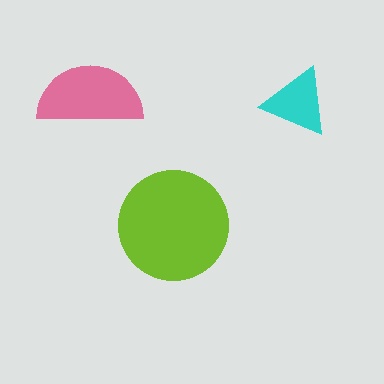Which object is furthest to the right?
The cyan triangle is rightmost.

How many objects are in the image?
There are 3 objects in the image.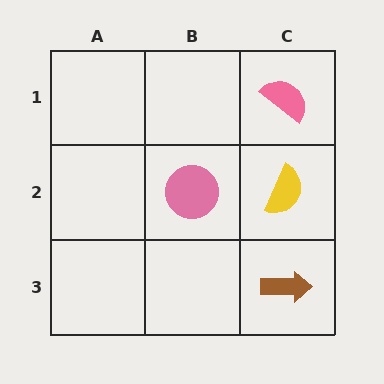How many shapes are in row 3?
1 shape.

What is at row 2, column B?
A pink circle.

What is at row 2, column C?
A yellow semicircle.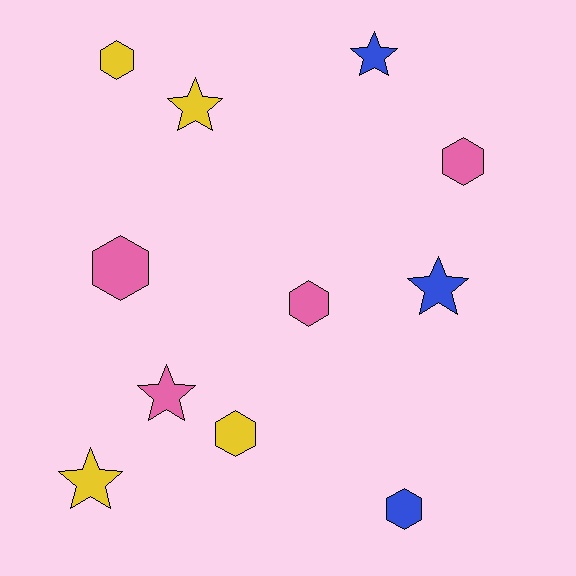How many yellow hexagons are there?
There are 2 yellow hexagons.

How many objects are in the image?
There are 11 objects.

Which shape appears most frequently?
Hexagon, with 6 objects.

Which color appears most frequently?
Pink, with 4 objects.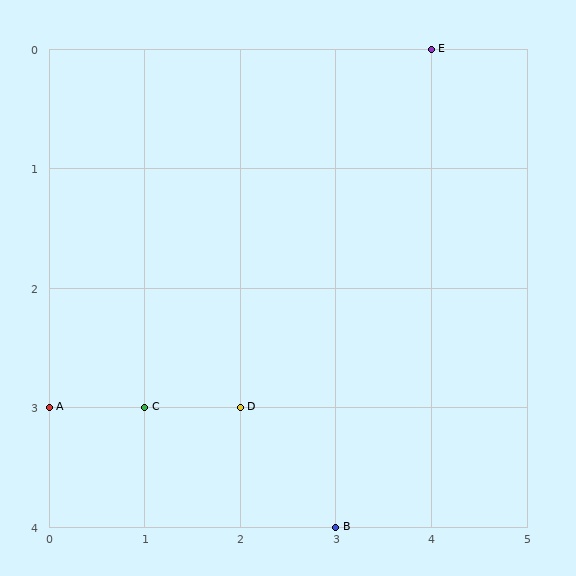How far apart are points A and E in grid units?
Points A and E are 4 columns and 3 rows apart (about 5.0 grid units diagonally).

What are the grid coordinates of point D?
Point D is at grid coordinates (2, 3).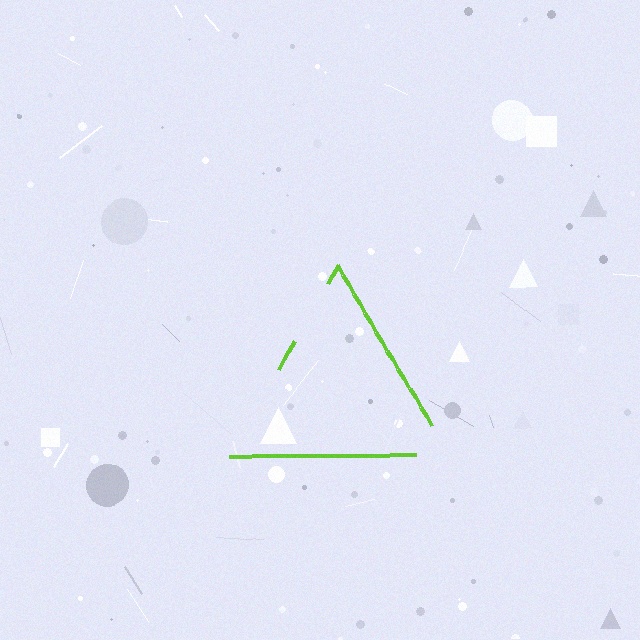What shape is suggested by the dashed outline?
The dashed outline suggests a triangle.